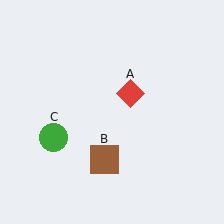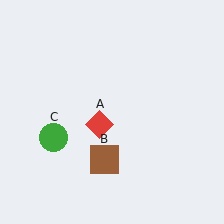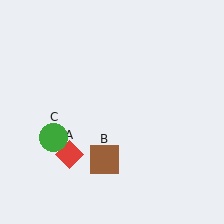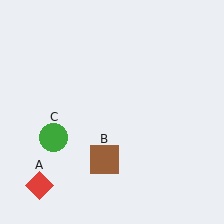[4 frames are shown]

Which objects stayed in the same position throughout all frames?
Brown square (object B) and green circle (object C) remained stationary.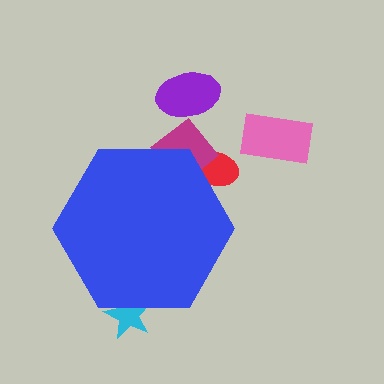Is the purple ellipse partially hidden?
No, the purple ellipse is fully visible.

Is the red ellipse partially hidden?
Yes, the red ellipse is partially hidden behind the blue hexagon.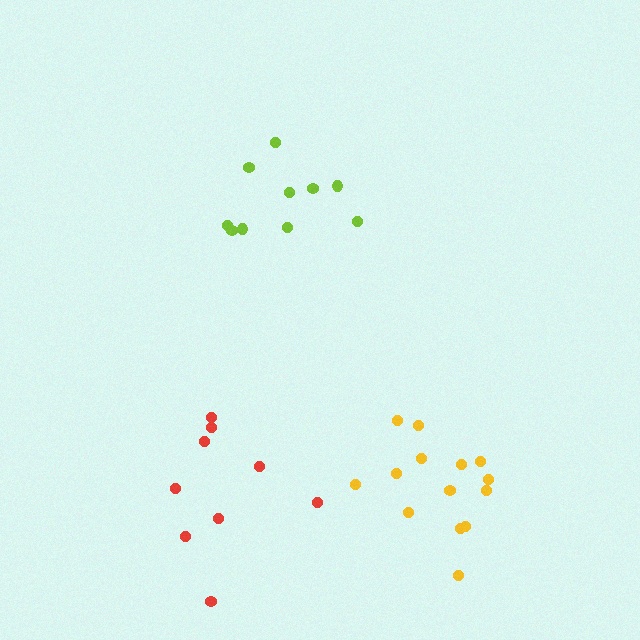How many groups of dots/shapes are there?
There are 3 groups.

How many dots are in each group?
Group 1: 14 dots, Group 2: 9 dots, Group 3: 10 dots (33 total).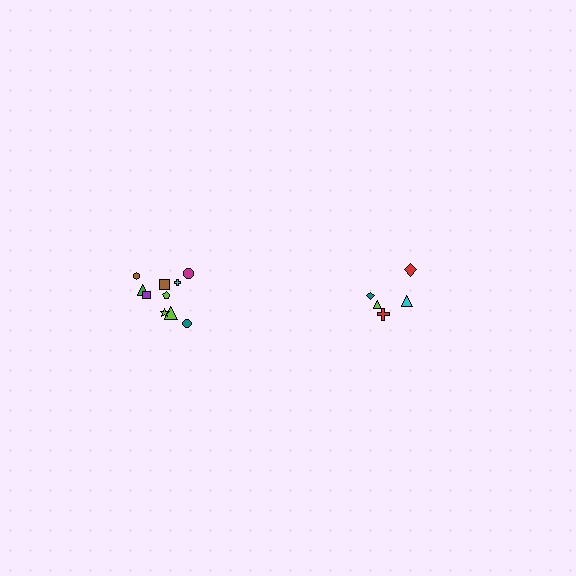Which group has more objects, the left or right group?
The left group.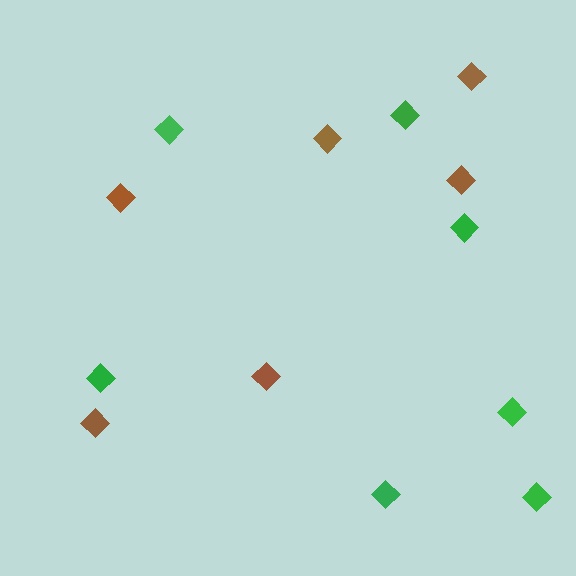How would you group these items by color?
There are 2 groups: one group of brown diamonds (6) and one group of green diamonds (7).